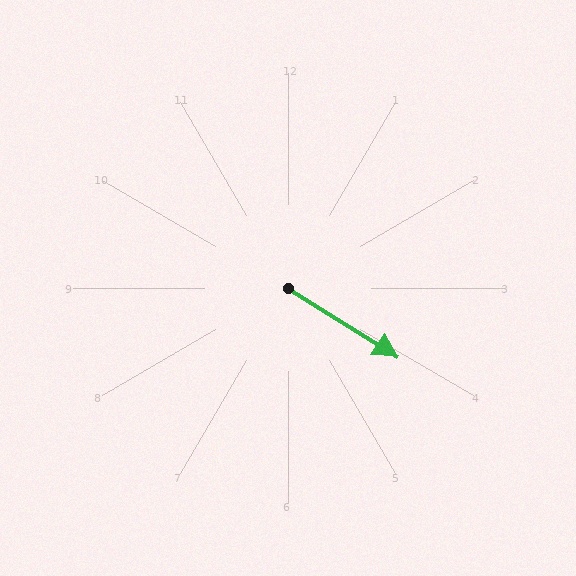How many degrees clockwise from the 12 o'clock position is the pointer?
Approximately 122 degrees.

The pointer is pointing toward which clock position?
Roughly 4 o'clock.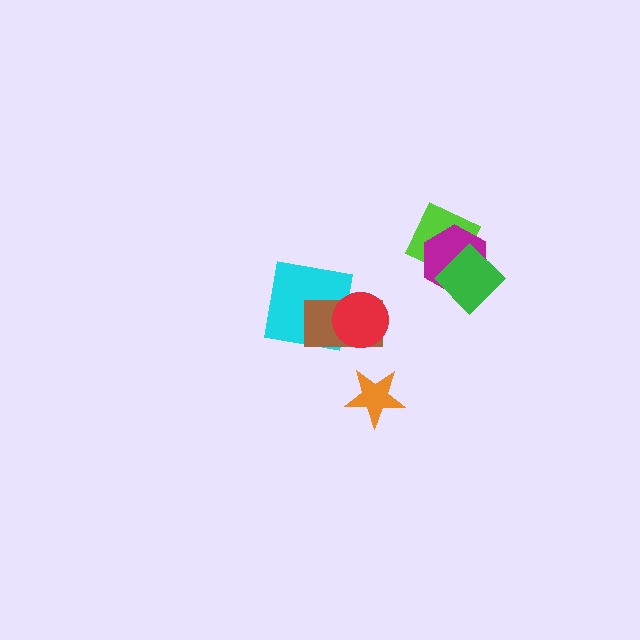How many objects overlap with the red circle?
2 objects overlap with the red circle.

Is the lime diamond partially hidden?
Yes, it is partially covered by another shape.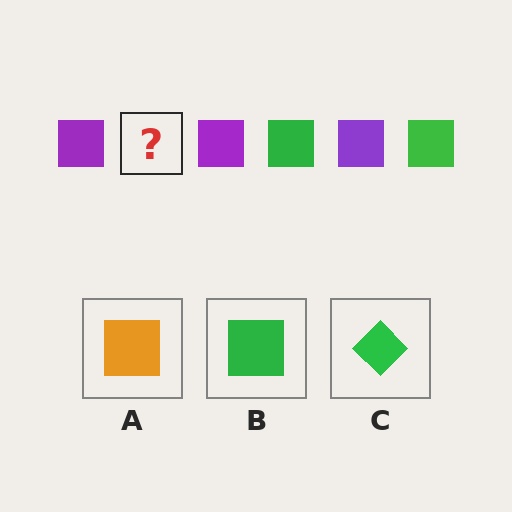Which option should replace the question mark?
Option B.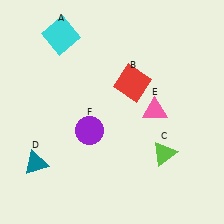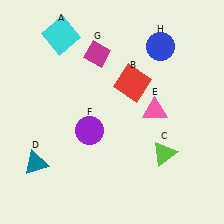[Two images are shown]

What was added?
A magenta diamond (G), a blue circle (H) were added in Image 2.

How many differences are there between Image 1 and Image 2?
There are 2 differences between the two images.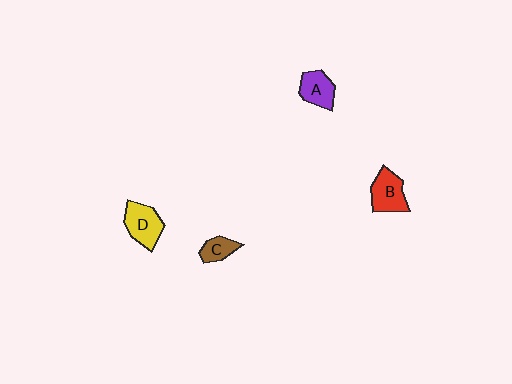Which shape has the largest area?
Shape D (yellow).